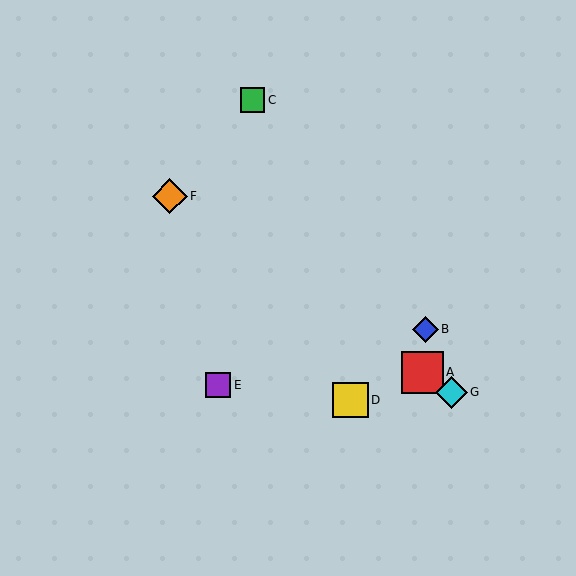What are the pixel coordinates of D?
Object D is at (351, 400).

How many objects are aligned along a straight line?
3 objects (A, F, G) are aligned along a straight line.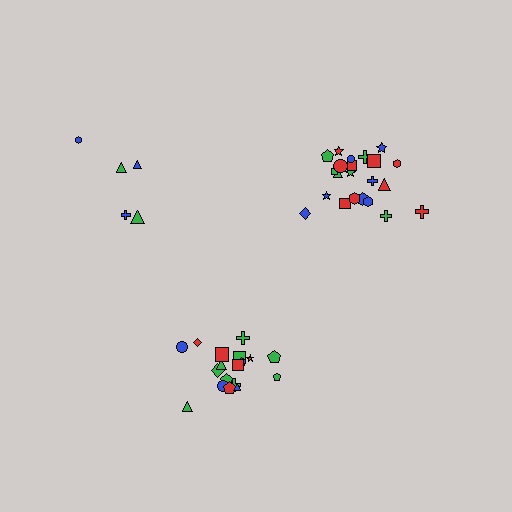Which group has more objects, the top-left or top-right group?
The top-right group.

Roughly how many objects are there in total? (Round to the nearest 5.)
Roughly 45 objects in total.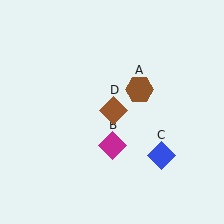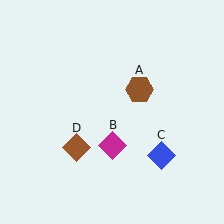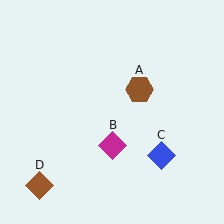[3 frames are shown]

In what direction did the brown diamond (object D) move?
The brown diamond (object D) moved down and to the left.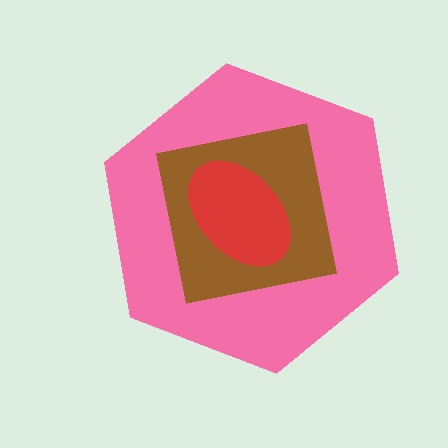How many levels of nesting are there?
3.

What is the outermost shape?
The pink hexagon.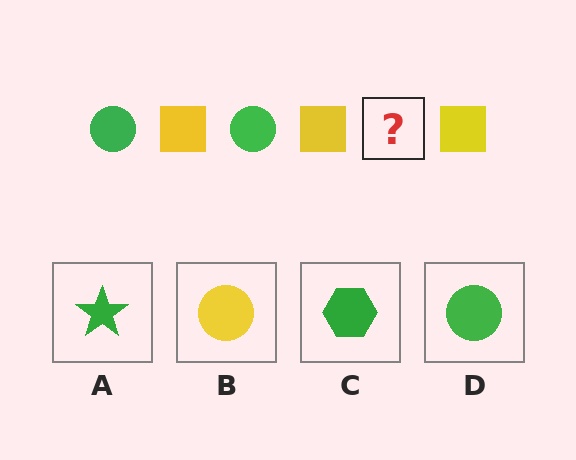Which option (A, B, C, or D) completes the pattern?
D.